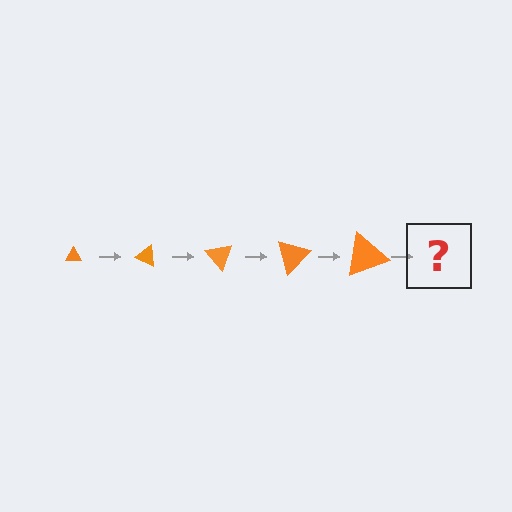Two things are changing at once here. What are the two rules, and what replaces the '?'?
The two rules are that the triangle grows larger each step and it rotates 25 degrees each step. The '?' should be a triangle, larger than the previous one and rotated 125 degrees from the start.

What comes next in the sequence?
The next element should be a triangle, larger than the previous one and rotated 125 degrees from the start.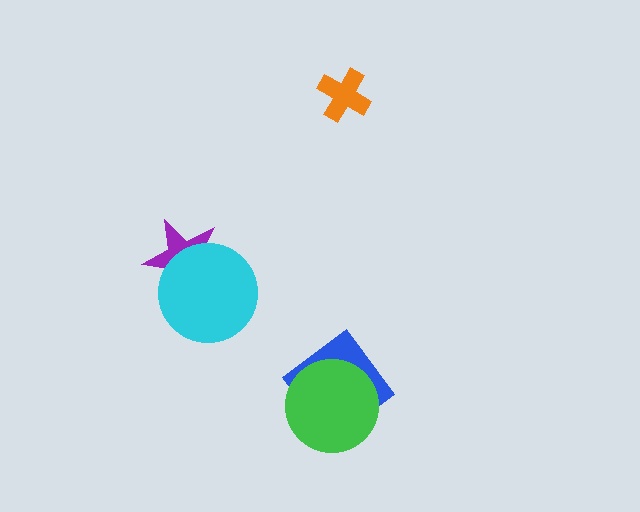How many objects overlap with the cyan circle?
1 object overlaps with the cyan circle.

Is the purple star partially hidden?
Yes, it is partially covered by another shape.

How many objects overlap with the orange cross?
0 objects overlap with the orange cross.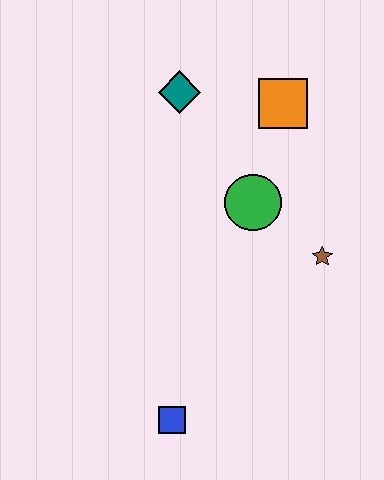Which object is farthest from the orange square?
The blue square is farthest from the orange square.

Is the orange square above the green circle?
Yes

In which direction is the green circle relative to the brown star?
The green circle is to the left of the brown star.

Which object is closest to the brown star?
The green circle is closest to the brown star.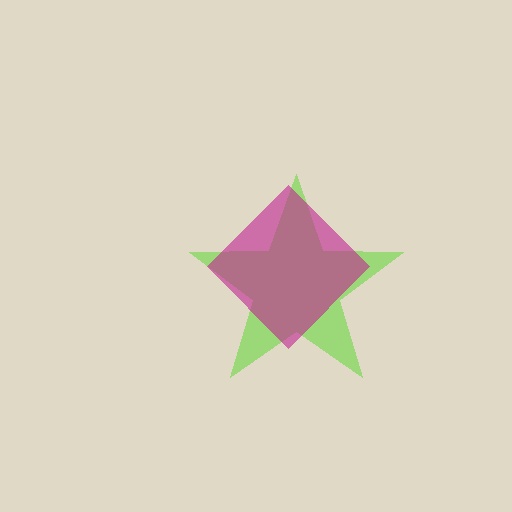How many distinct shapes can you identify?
There are 2 distinct shapes: a lime star, a magenta diamond.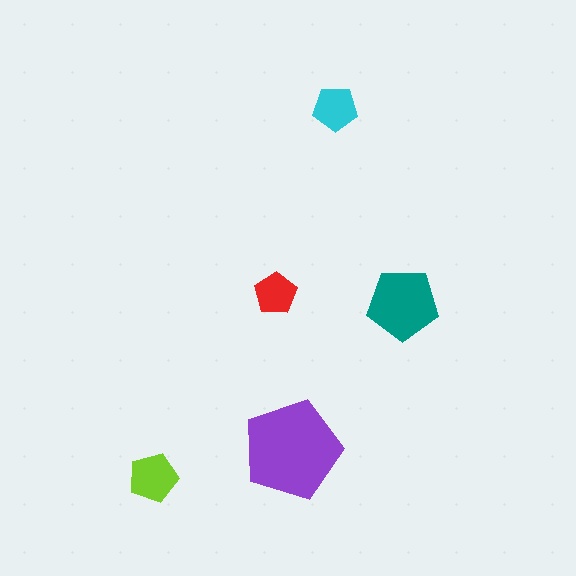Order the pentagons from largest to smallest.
the purple one, the teal one, the lime one, the cyan one, the red one.